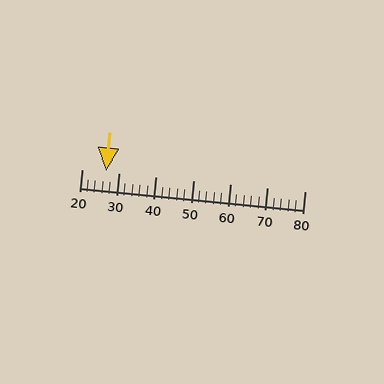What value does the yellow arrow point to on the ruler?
The yellow arrow points to approximately 27.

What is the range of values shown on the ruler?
The ruler shows values from 20 to 80.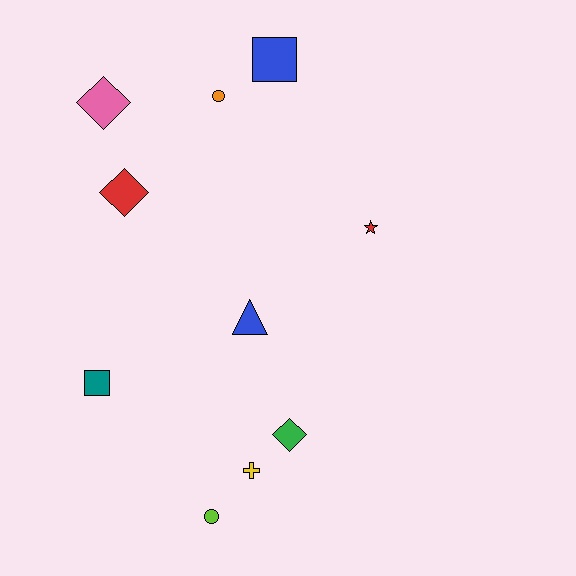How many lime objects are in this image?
There is 1 lime object.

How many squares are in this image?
There are 2 squares.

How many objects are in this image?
There are 10 objects.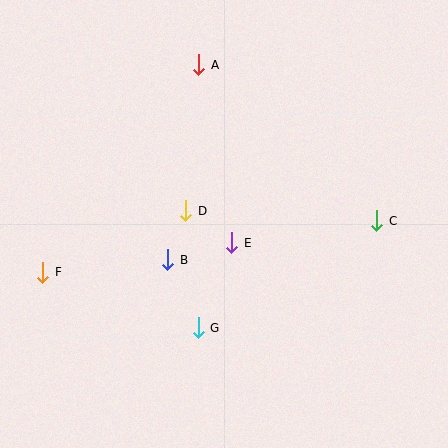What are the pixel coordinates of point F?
Point F is at (43, 272).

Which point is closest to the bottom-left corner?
Point F is closest to the bottom-left corner.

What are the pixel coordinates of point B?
Point B is at (168, 260).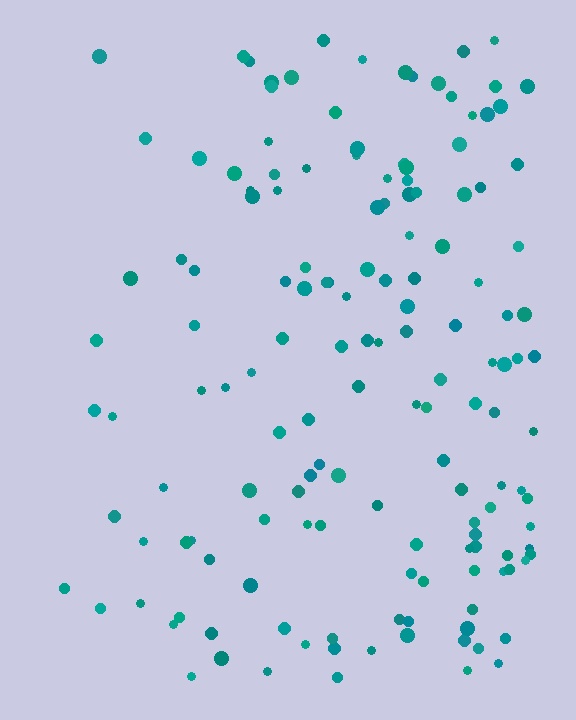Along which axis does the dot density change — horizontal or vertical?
Horizontal.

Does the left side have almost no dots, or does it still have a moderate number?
Still a moderate number, just noticeably fewer than the right.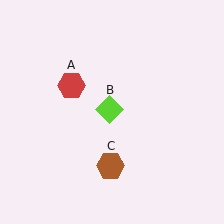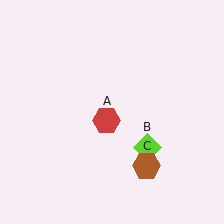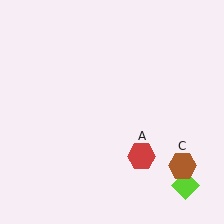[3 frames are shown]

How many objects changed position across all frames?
3 objects changed position: red hexagon (object A), lime diamond (object B), brown hexagon (object C).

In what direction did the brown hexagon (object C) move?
The brown hexagon (object C) moved right.